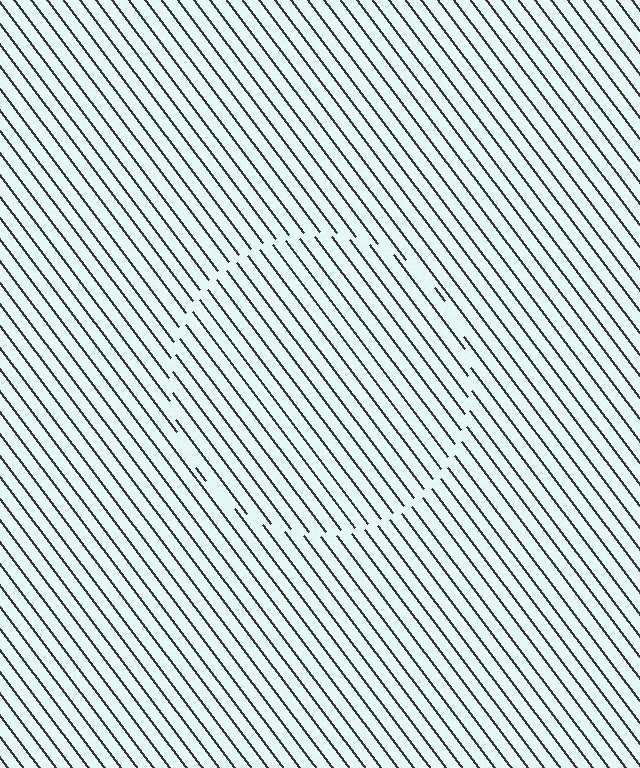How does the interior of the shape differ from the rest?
The interior of the shape contains the same grating, shifted by half a period — the contour is defined by the phase discontinuity where line-ends from the inner and outer gratings abut.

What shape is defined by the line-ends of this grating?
An illusory circle. The interior of the shape contains the same grating, shifted by half a period — the contour is defined by the phase discontinuity where line-ends from the inner and outer gratings abut.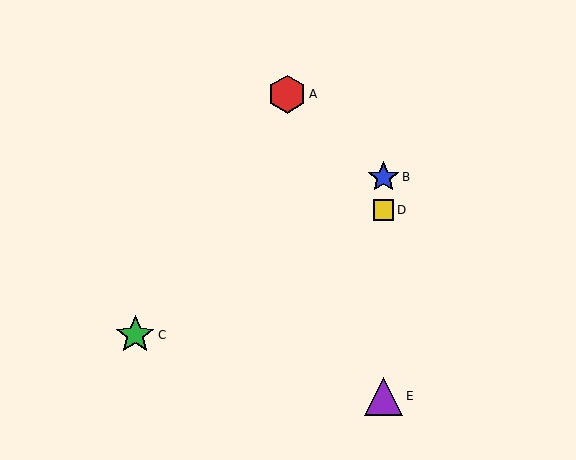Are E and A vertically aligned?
No, E is at x≈384 and A is at x≈287.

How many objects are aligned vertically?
3 objects (B, D, E) are aligned vertically.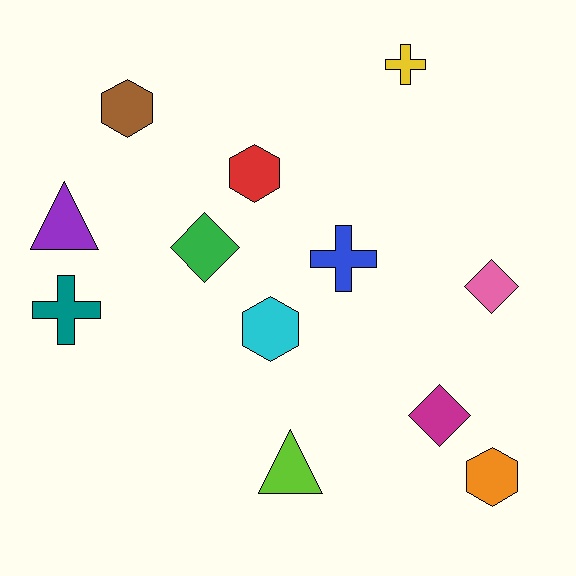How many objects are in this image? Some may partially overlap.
There are 12 objects.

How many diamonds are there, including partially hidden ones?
There are 3 diamonds.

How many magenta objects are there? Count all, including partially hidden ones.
There is 1 magenta object.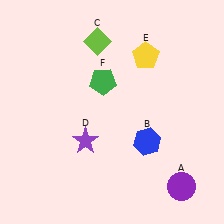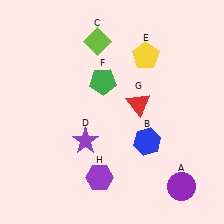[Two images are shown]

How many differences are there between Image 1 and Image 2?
There are 2 differences between the two images.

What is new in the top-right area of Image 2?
A red triangle (G) was added in the top-right area of Image 2.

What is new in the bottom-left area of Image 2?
A purple hexagon (H) was added in the bottom-left area of Image 2.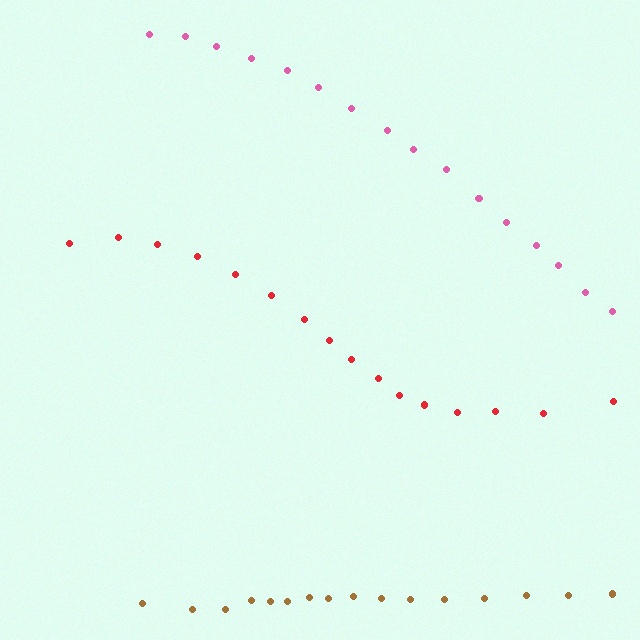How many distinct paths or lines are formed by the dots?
There are 3 distinct paths.